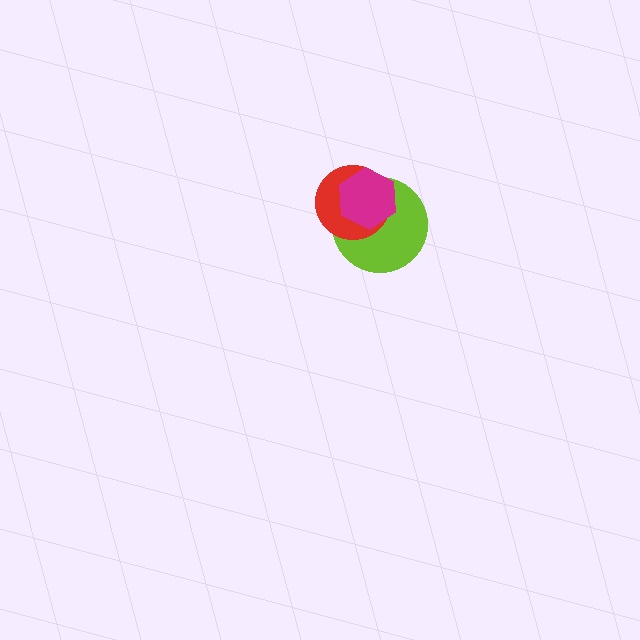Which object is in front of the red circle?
The magenta hexagon is in front of the red circle.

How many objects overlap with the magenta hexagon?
2 objects overlap with the magenta hexagon.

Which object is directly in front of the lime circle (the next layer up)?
The red circle is directly in front of the lime circle.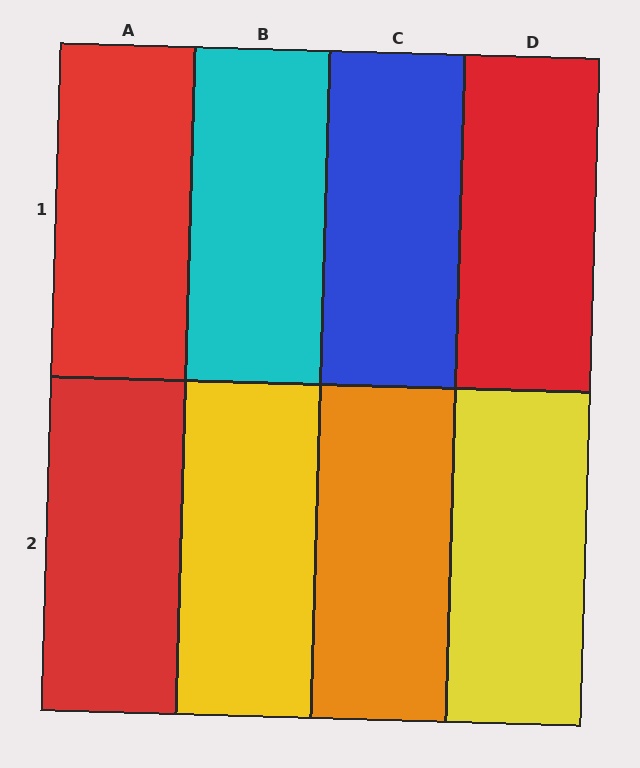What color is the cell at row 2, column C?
Orange.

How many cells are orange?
1 cell is orange.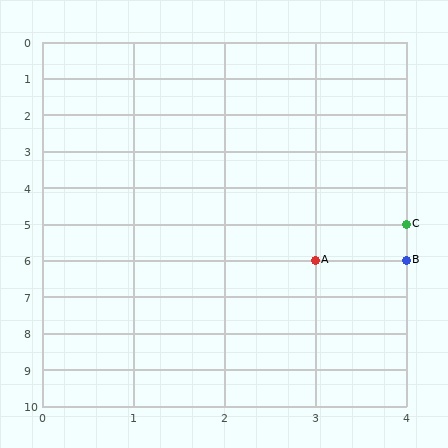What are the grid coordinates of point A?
Point A is at grid coordinates (3, 6).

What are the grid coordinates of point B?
Point B is at grid coordinates (4, 6).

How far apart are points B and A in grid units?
Points B and A are 1 column apart.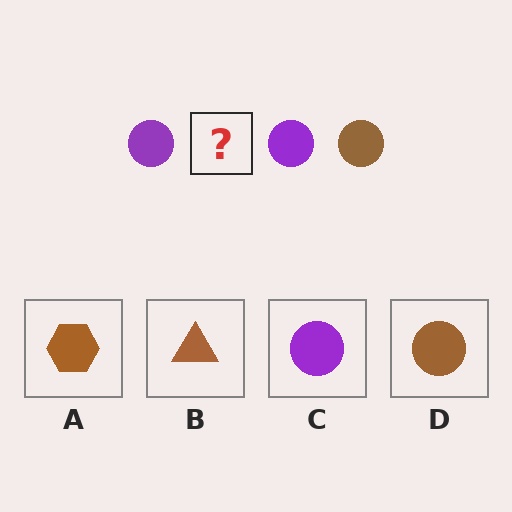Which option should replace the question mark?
Option D.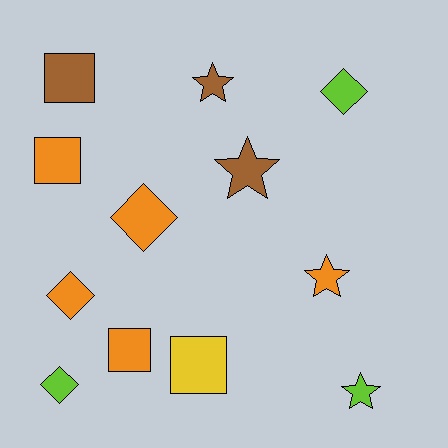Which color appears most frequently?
Orange, with 5 objects.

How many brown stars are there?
There are 2 brown stars.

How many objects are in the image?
There are 12 objects.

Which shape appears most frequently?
Star, with 4 objects.